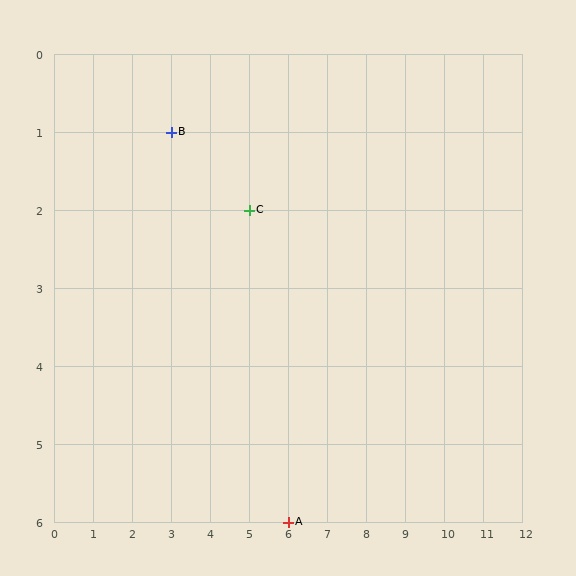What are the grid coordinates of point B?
Point B is at grid coordinates (3, 1).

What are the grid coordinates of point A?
Point A is at grid coordinates (6, 6).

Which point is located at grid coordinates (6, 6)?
Point A is at (6, 6).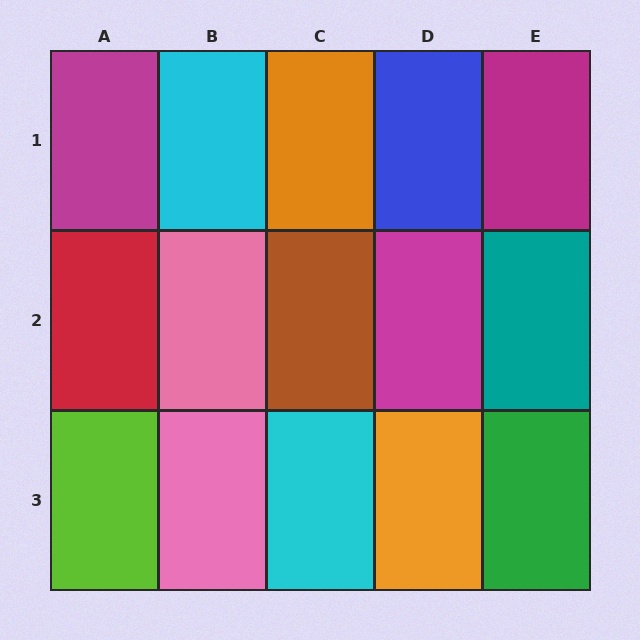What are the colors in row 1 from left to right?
Magenta, cyan, orange, blue, magenta.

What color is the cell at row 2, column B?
Pink.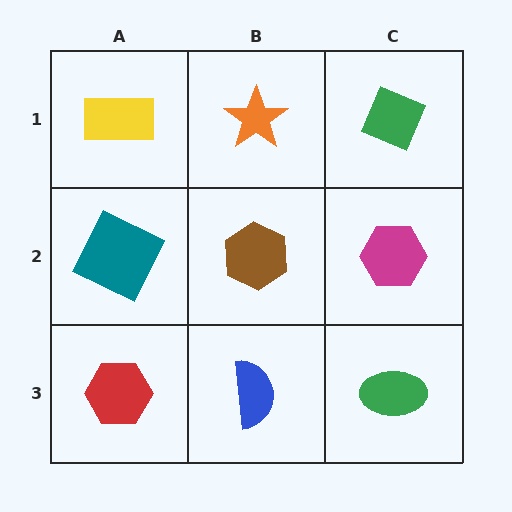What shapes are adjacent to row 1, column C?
A magenta hexagon (row 2, column C), an orange star (row 1, column B).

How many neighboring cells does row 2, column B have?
4.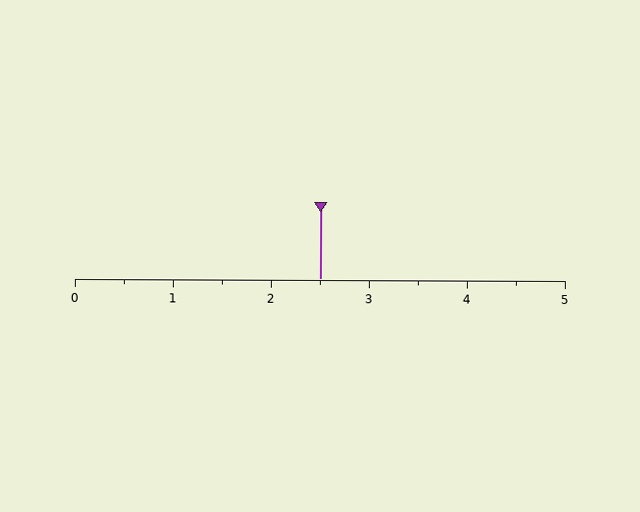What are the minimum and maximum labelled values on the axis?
The axis runs from 0 to 5.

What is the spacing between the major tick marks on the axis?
The major ticks are spaced 1 apart.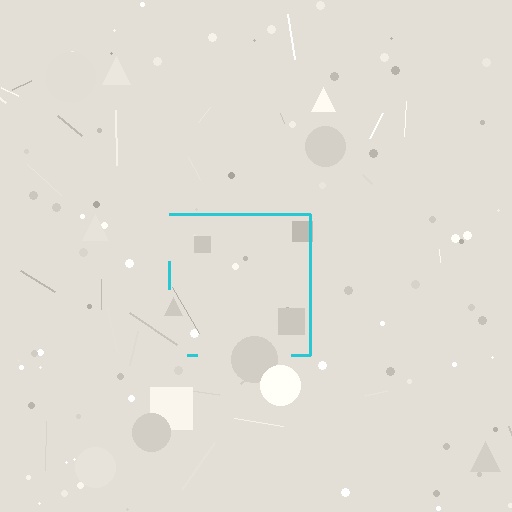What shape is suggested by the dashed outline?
The dashed outline suggests a square.